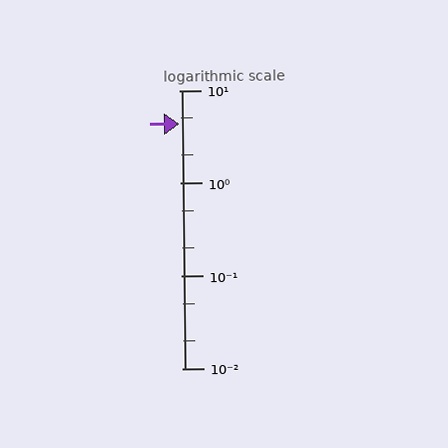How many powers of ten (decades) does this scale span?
The scale spans 3 decades, from 0.01 to 10.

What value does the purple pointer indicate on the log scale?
The pointer indicates approximately 4.4.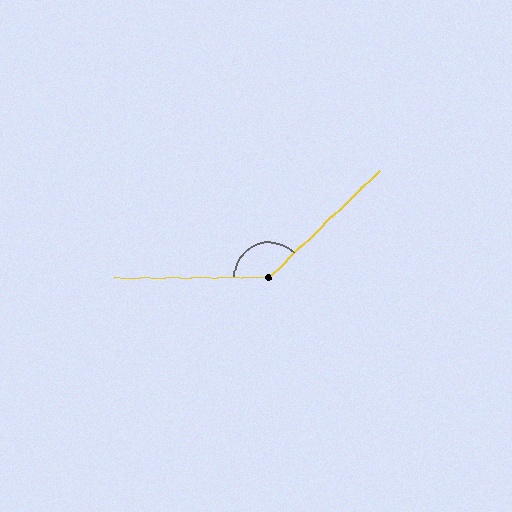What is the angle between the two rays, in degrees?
Approximately 137 degrees.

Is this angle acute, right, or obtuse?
It is obtuse.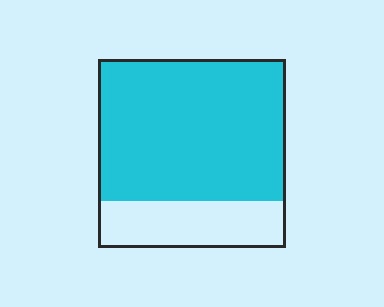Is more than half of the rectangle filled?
Yes.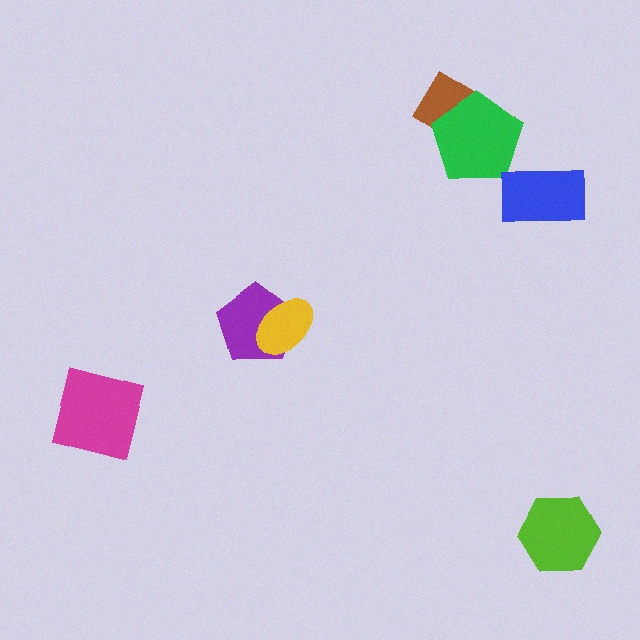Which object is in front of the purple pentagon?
The yellow ellipse is in front of the purple pentagon.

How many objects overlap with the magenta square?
0 objects overlap with the magenta square.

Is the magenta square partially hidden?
No, no other shape covers it.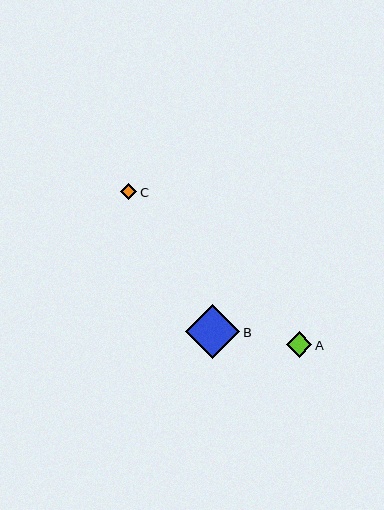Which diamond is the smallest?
Diamond C is the smallest with a size of approximately 16 pixels.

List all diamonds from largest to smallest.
From largest to smallest: B, A, C.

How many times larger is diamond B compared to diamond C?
Diamond B is approximately 3.4 times the size of diamond C.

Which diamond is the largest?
Diamond B is the largest with a size of approximately 54 pixels.